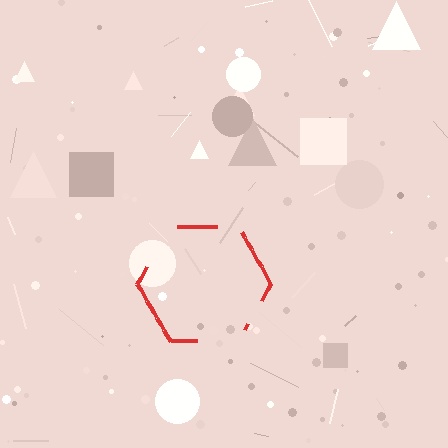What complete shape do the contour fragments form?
The contour fragments form a hexagon.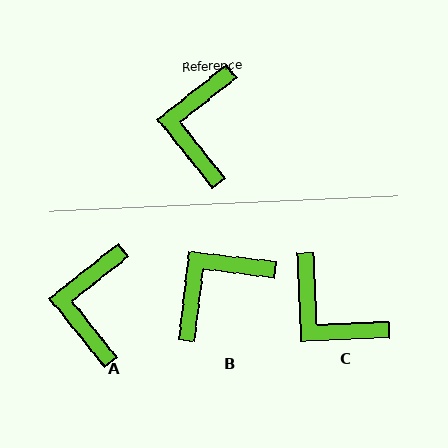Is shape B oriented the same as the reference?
No, it is off by about 45 degrees.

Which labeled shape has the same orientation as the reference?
A.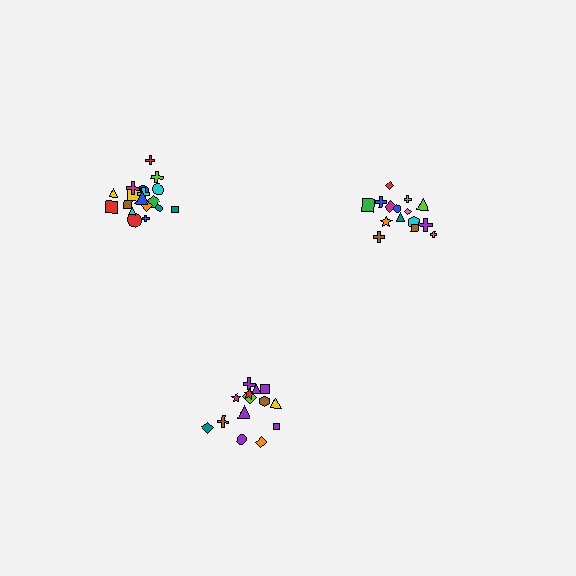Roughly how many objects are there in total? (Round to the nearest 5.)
Roughly 50 objects in total.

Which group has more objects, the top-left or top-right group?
The top-left group.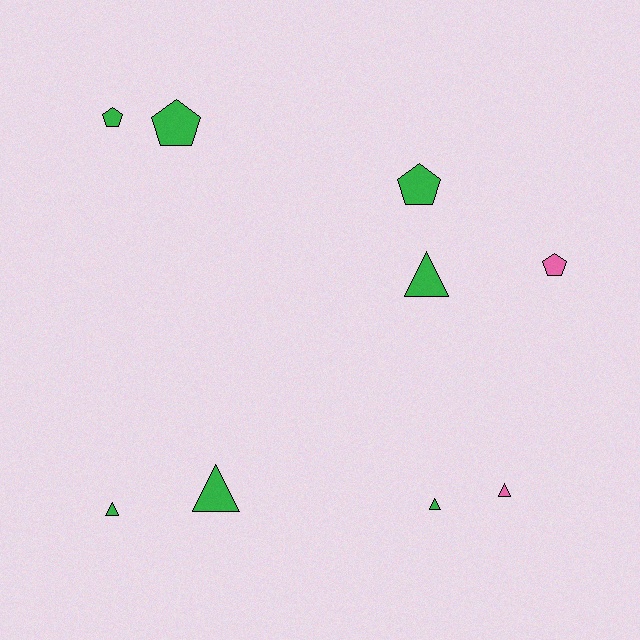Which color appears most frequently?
Green, with 7 objects.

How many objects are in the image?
There are 9 objects.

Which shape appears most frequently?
Triangle, with 5 objects.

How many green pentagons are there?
There are 3 green pentagons.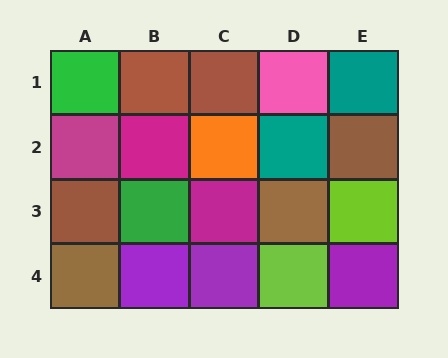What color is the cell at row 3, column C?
Magenta.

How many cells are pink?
1 cell is pink.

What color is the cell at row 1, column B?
Brown.